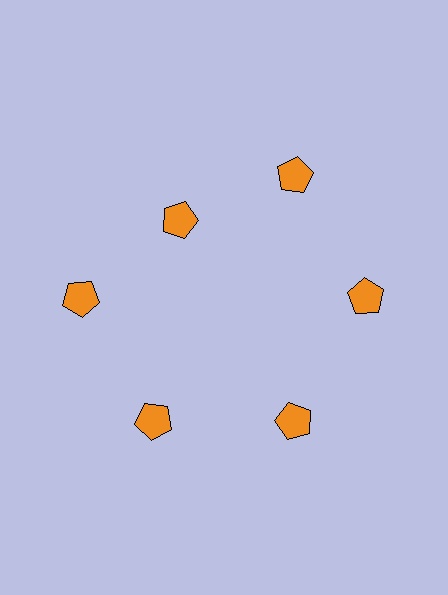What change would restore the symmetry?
The symmetry would be restored by moving it outward, back onto the ring so that all 6 pentagons sit at equal angles and equal distance from the center.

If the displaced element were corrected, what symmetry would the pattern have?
It would have 6-fold rotational symmetry — the pattern would map onto itself every 60 degrees.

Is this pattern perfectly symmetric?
No. The 6 orange pentagons are arranged in a ring, but one element near the 11 o'clock position is pulled inward toward the center, breaking the 6-fold rotational symmetry.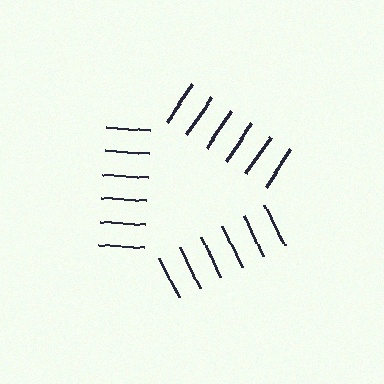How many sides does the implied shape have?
3 sides — the line-ends trace a triangle.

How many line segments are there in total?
18 — 6 along each of the 3 edges.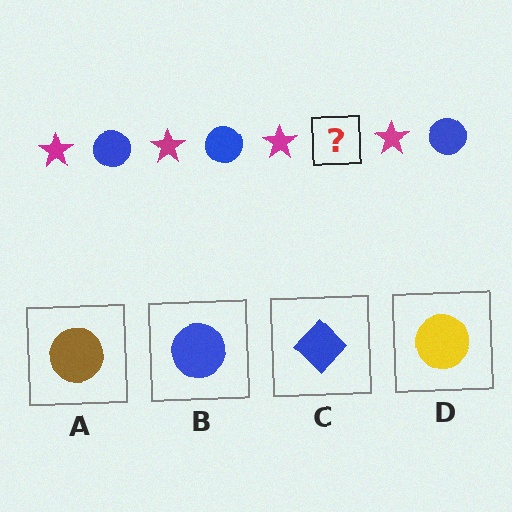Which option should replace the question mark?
Option B.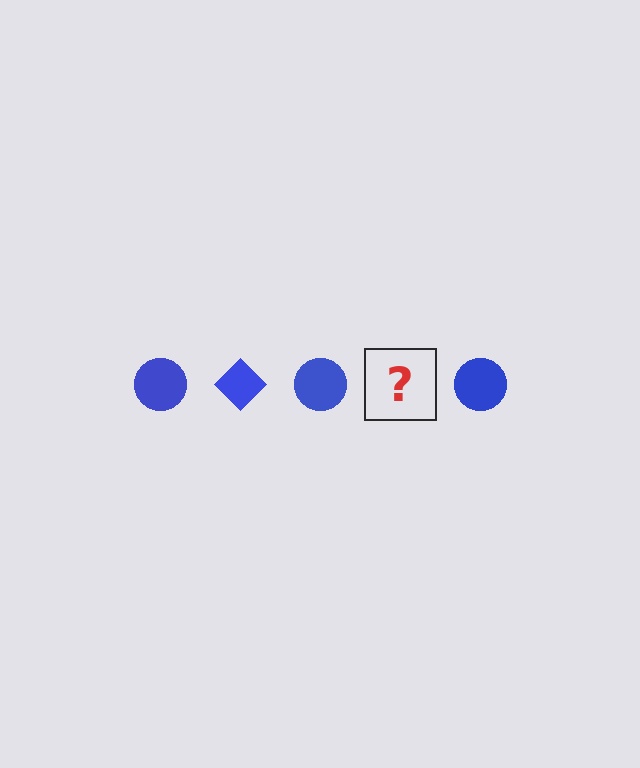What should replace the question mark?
The question mark should be replaced with a blue diamond.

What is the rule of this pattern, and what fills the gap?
The rule is that the pattern cycles through circle, diamond shapes in blue. The gap should be filled with a blue diamond.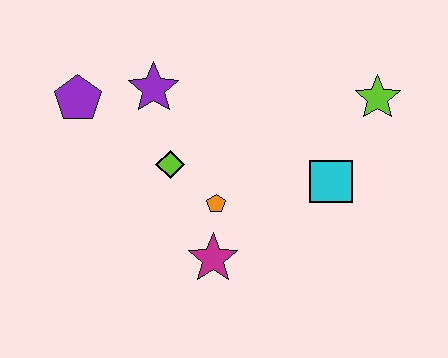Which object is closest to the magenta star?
The orange pentagon is closest to the magenta star.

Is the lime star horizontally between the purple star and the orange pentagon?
No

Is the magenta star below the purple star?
Yes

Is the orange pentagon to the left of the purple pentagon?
No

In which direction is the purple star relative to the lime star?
The purple star is to the left of the lime star.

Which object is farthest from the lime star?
The purple pentagon is farthest from the lime star.